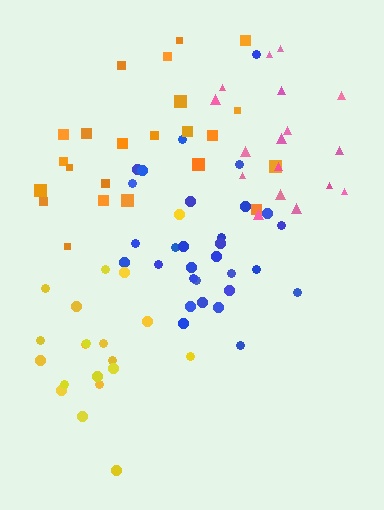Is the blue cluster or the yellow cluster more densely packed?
Blue.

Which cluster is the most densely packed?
Blue.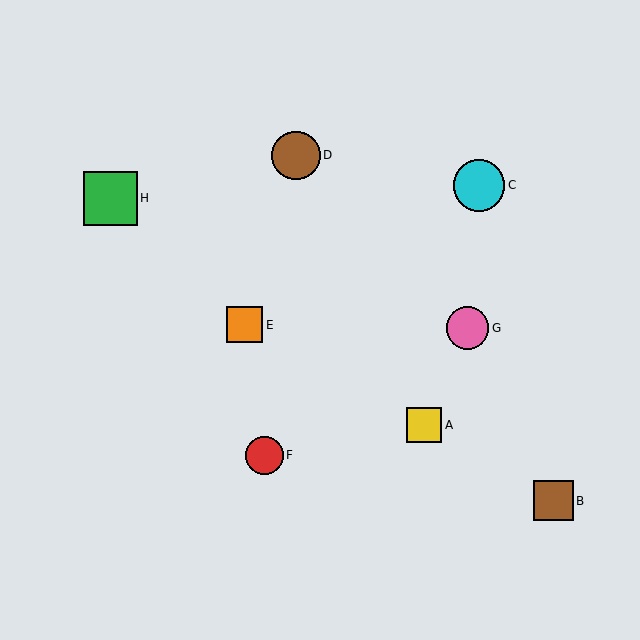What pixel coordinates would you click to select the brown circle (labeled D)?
Click at (296, 155) to select the brown circle D.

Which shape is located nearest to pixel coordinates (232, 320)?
The orange square (labeled E) at (245, 325) is nearest to that location.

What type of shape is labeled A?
Shape A is a yellow square.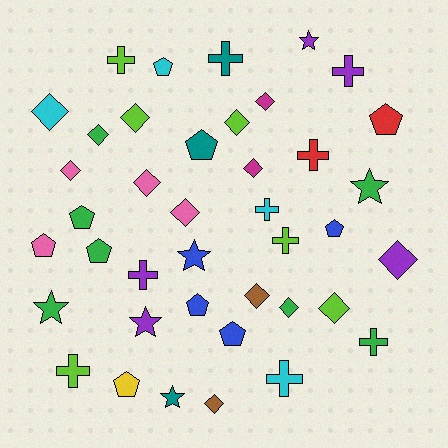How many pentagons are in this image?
There are 10 pentagons.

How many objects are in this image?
There are 40 objects.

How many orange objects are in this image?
There are no orange objects.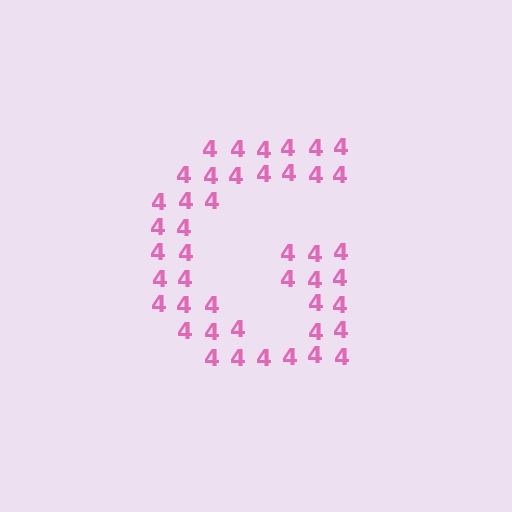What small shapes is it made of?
It is made of small digit 4's.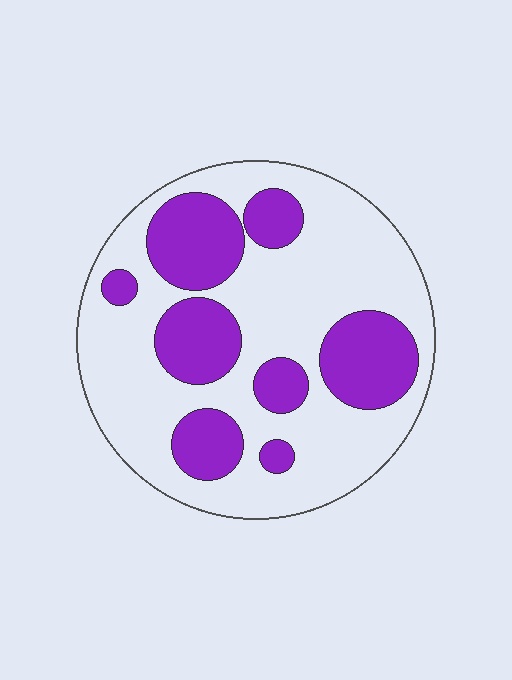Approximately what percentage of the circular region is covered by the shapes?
Approximately 35%.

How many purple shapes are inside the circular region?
8.